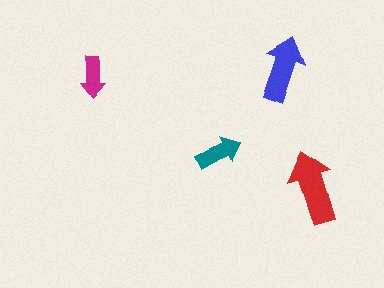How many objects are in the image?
There are 4 objects in the image.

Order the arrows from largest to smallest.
the red one, the blue one, the teal one, the magenta one.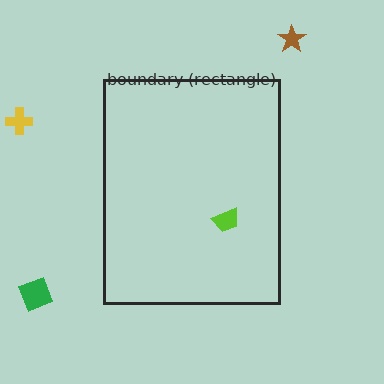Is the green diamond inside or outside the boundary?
Outside.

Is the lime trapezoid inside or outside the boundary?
Inside.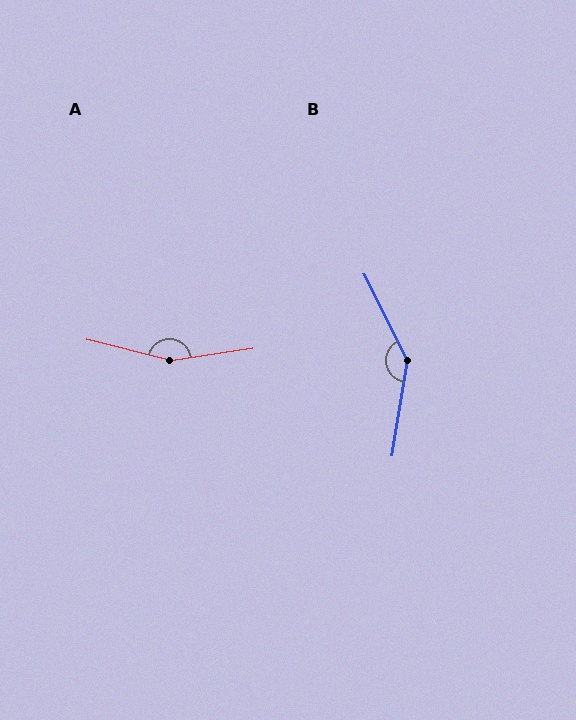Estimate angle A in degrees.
Approximately 158 degrees.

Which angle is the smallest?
B, at approximately 144 degrees.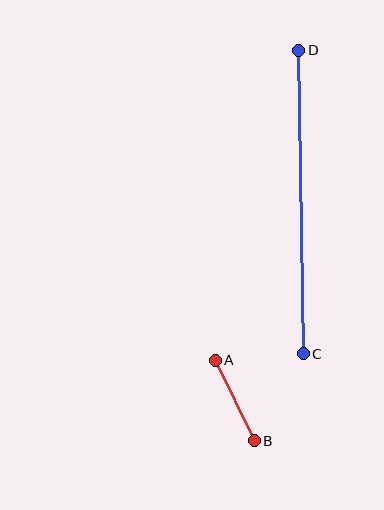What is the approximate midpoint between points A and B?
The midpoint is at approximately (235, 400) pixels.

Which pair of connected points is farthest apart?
Points C and D are farthest apart.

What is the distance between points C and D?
The distance is approximately 303 pixels.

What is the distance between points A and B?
The distance is approximately 89 pixels.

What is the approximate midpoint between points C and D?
The midpoint is at approximately (301, 202) pixels.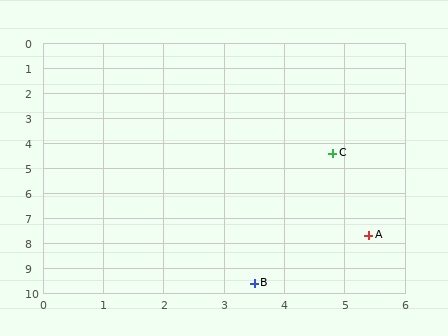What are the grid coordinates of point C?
Point C is at approximately (4.8, 4.4).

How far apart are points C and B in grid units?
Points C and B are about 5.4 grid units apart.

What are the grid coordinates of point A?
Point A is at approximately (5.4, 7.7).